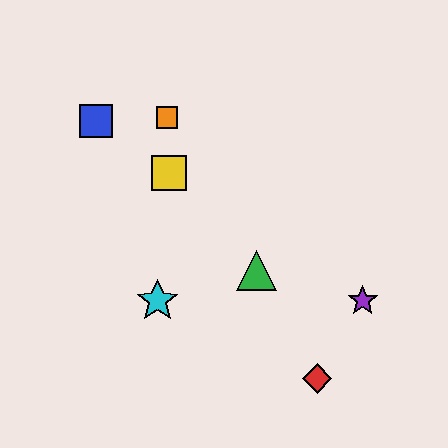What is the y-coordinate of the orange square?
The orange square is at y≈118.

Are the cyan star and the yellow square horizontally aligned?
No, the cyan star is at y≈301 and the yellow square is at y≈173.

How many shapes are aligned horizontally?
2 shapes (the purple star, the cyan star) are aligned horizontally.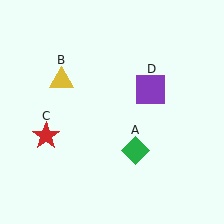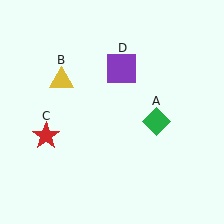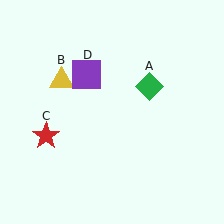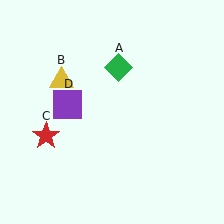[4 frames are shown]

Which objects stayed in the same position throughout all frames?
Yellow triangle (object B) and red star (object C) remained stationary.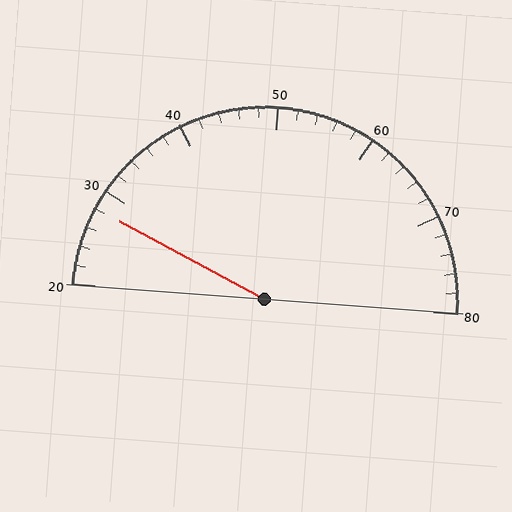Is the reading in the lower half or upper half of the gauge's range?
The reading is in the lower half of the range (20 to 80).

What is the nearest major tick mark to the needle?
The nearest major tick mark is 30.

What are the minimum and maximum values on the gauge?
The gauge ranges from 20 to 80.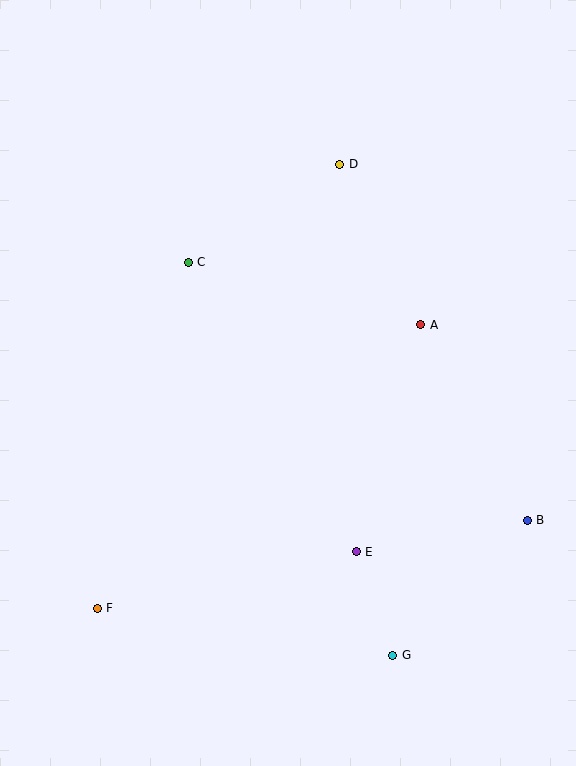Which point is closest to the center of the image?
Point A at (421, 325) is closest to the center.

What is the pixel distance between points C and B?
The distance between C and B is 426 pixels.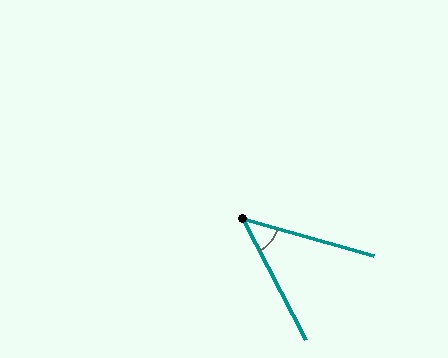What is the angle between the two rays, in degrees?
Approximately 47 degrees.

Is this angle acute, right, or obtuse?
It is acute.